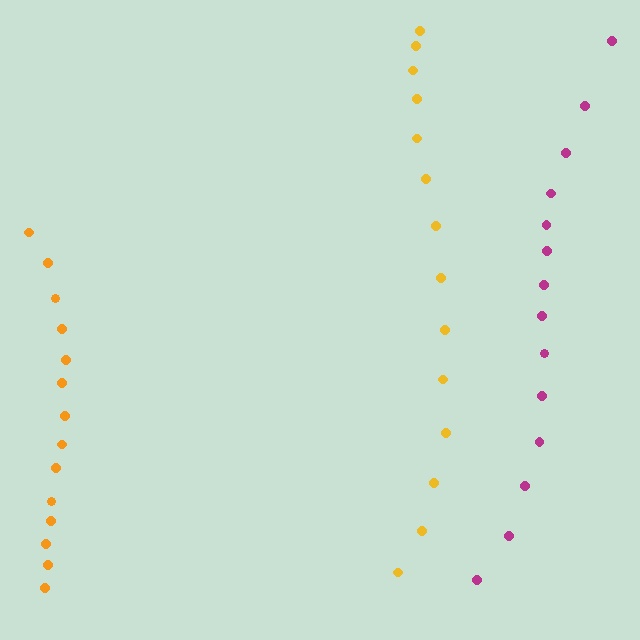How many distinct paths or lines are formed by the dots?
There are 3 distinct paths.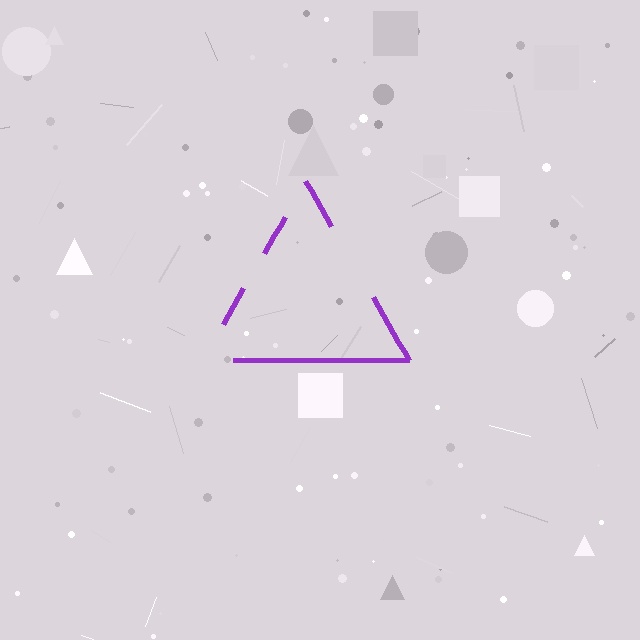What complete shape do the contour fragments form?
The contour fragments form a triangle.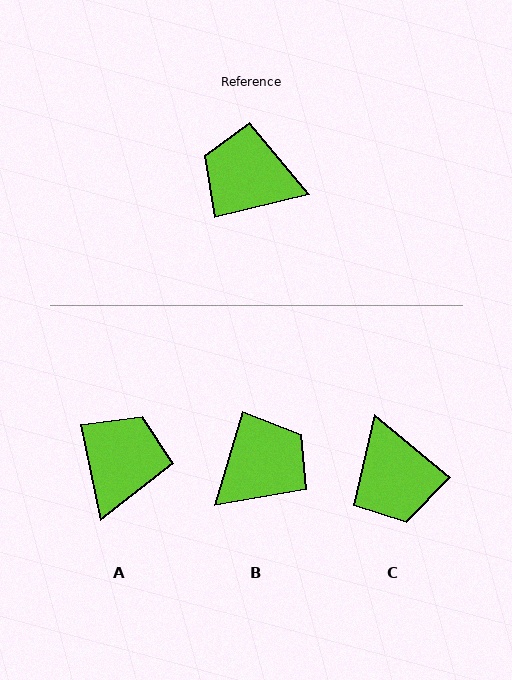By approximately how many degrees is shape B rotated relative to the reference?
Approximately 120 degrees clockwise.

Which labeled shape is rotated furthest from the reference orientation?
C, about 127 degrees away.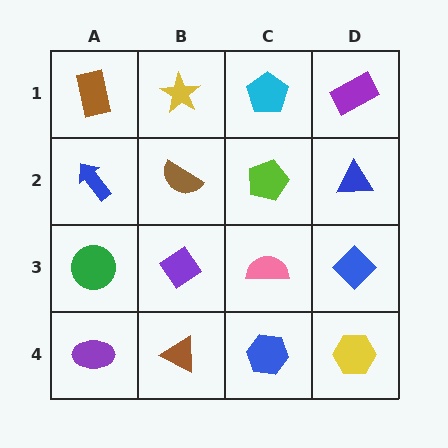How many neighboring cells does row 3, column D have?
3.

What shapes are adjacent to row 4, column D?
A blue diamond (row 3, column D), a blue hexagon (row 4, column C).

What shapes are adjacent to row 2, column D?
A purple rectangle (row 1, column D), a blue diamond (row 3, column D), a lime pentagon (row 2, column C).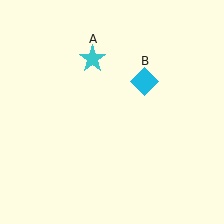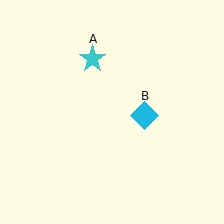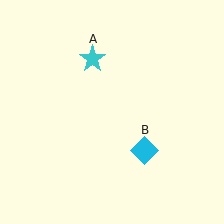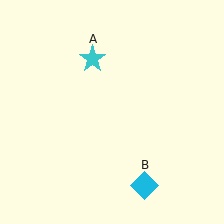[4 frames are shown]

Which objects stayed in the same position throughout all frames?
Cyan star (object A) remained stationary.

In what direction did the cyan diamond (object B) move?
The cyan diamond (object B) moved down.